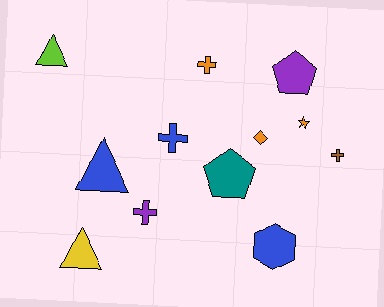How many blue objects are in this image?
There are 3 blue objects.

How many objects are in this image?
There are 12 objects.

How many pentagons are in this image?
There are 2 pentagons.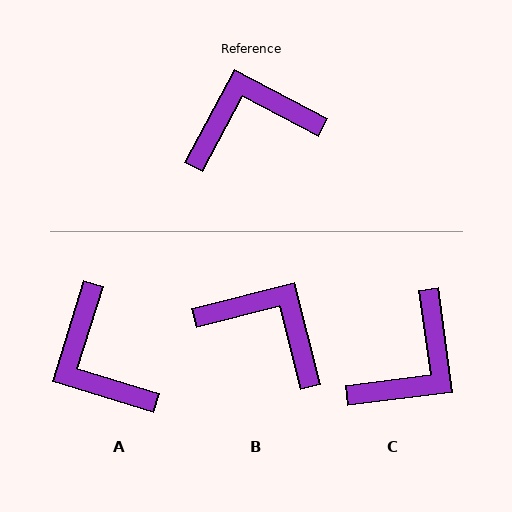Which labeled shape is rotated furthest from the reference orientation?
C, about 144 degrees away.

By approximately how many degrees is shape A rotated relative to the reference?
Approximately 101 degrees counter-clockwise.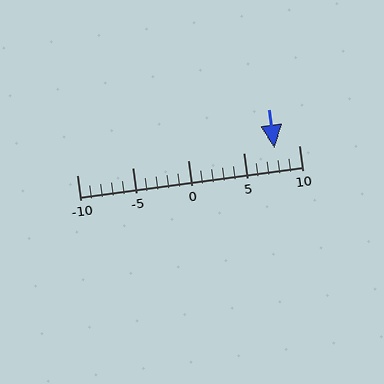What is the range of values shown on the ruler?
The ruler shows values from -10 to 10.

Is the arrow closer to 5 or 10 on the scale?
The arrow is closer to 10.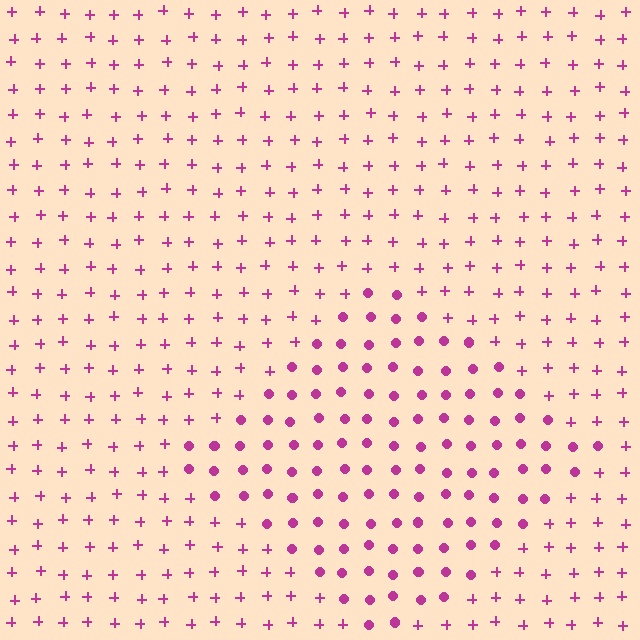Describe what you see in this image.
The image is filled with small magenta elements arranged in a uniform grid. A diamond-shaped region contains circles, while the surrounding area contains plus signs. The boundary is defined purely by the change in element shape.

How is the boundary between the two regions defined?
The boundary is defined by a change in element shape: circles inside vs. plus signs outside. All elements share the same color and spacing.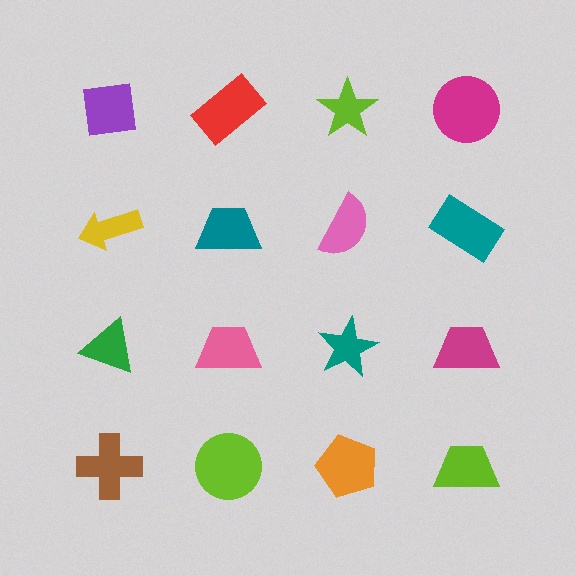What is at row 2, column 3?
A pink semicircle.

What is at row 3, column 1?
A green triangle.